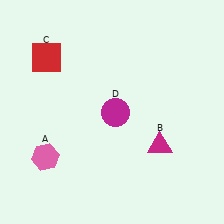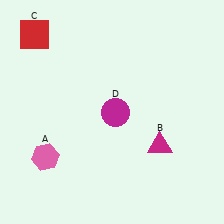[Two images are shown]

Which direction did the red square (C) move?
The red square (C) moved up.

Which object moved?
The red square (C) moved up.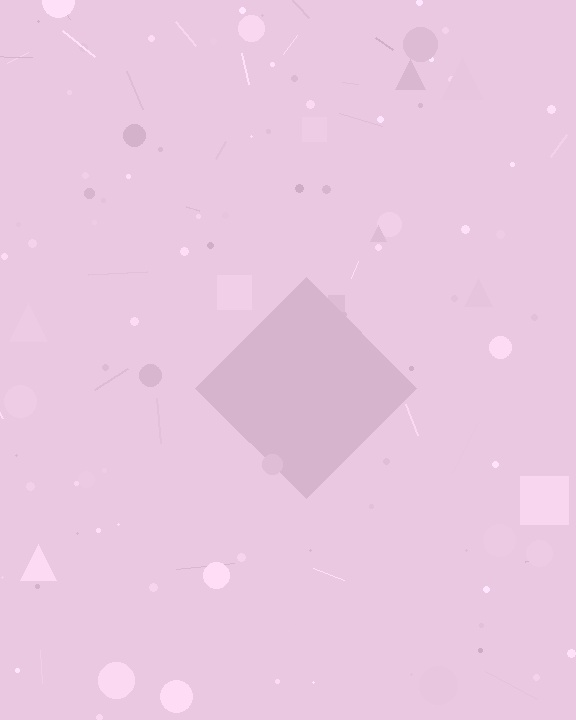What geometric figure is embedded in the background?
A diamond is embedded in the background.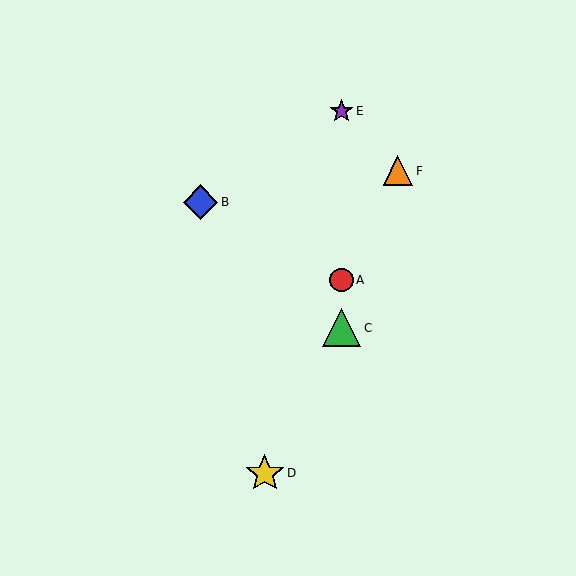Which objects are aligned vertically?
Objects A, C, E are aligned vertically.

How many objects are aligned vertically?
3 objects (A, C, E) are aligned vertically.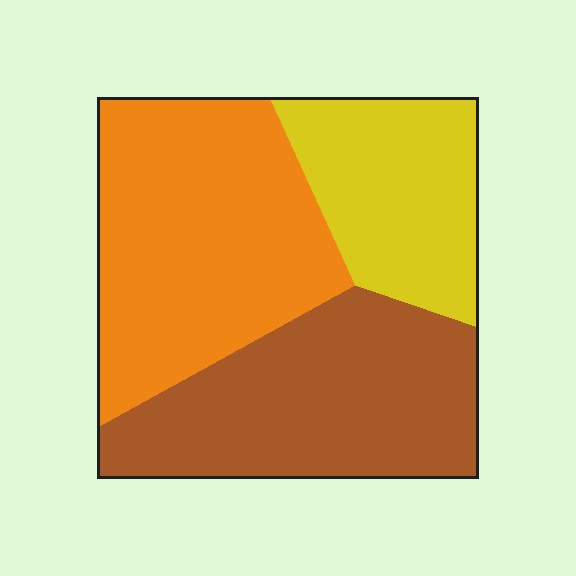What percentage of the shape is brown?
Brown takes up about three eighths (3/8) of the shape.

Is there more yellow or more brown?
Brown.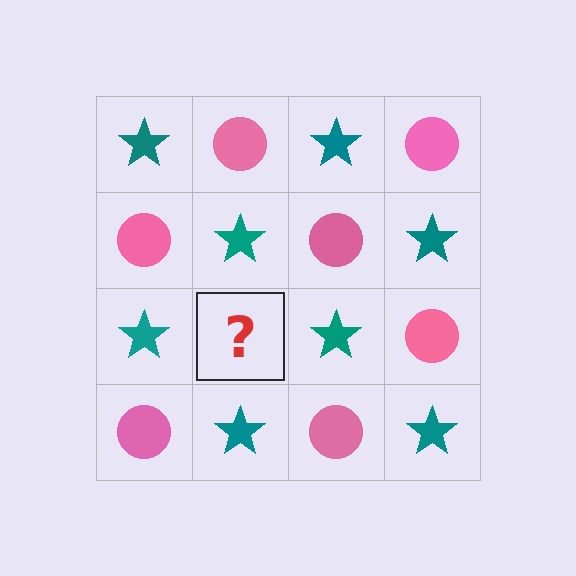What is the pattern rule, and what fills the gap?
The rule is that it alternates teal star and pink circle in a checkerboard pattern. The gap should be filled with a pink circle.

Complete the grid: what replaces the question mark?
The question mark should be replaced with a pink circle.